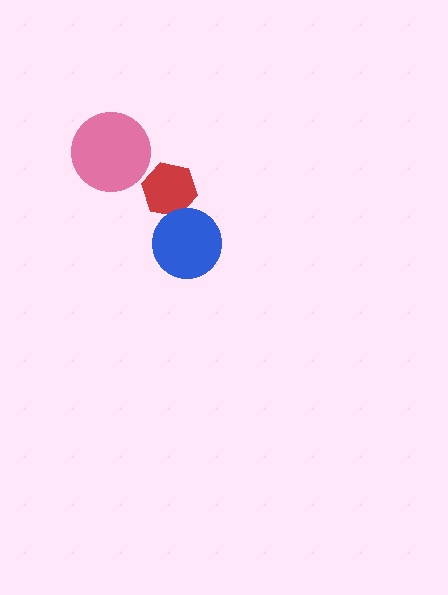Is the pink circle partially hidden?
No, no other shape covers it.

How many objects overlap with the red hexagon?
1 object overlaps with the red hexagon.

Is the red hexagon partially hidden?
Yes, it is partially covered by another shape.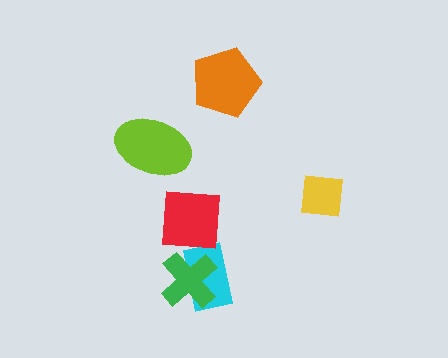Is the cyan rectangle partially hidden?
Yes, it is partially covered by another shape.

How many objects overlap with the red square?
0 objects overlap with the red square.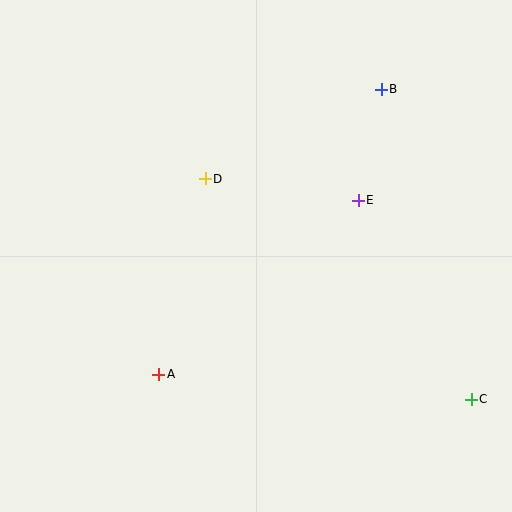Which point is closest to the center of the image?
Point D at (205, 179) is closest to the center.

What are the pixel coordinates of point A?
Point A is at (159, 374).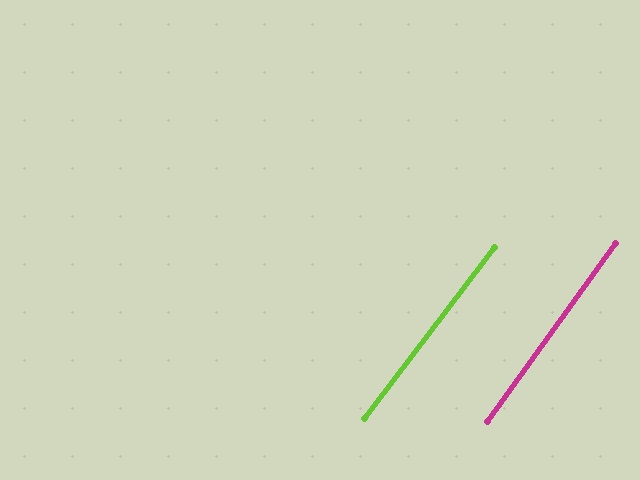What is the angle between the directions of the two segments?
Approximately 2 degrees.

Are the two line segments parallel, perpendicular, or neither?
Parallel — their directions differ by only 1.7°.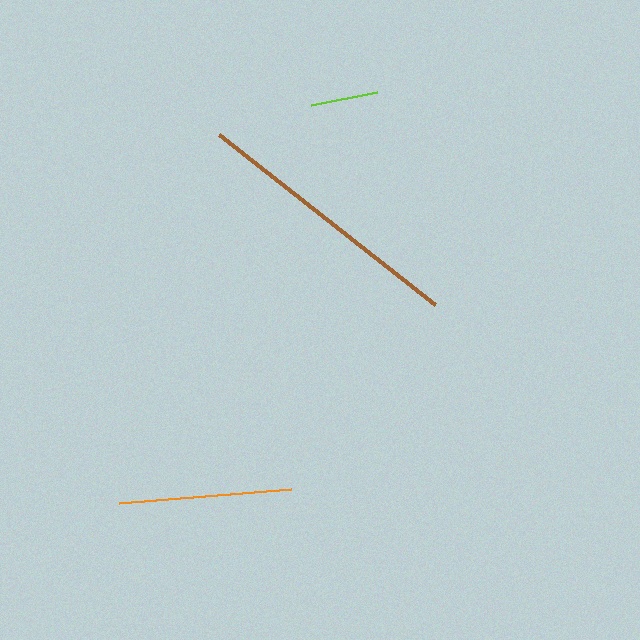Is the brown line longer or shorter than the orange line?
The brown line is longer than the orange line.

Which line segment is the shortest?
The lime line is the shortest at approximately 67 pixels.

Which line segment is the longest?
The brown line is the longest at approximately 274 pixels.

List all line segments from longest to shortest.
From longest to shortest: brown, orange, lime.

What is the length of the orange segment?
The orange segment is approximately 172 pixels long.